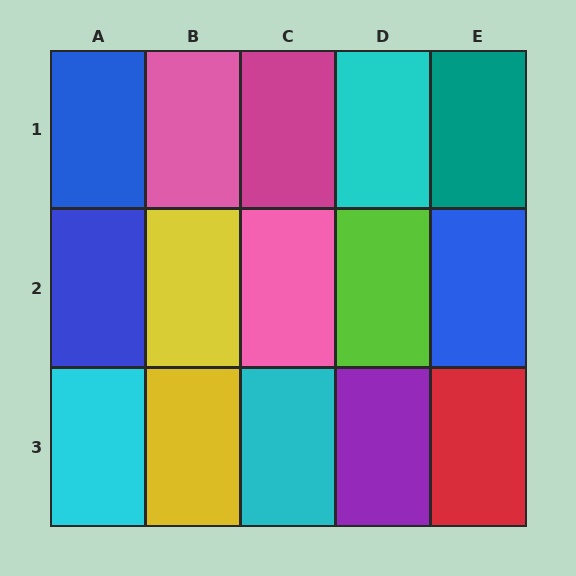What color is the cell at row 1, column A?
Blue.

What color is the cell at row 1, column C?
Magenta.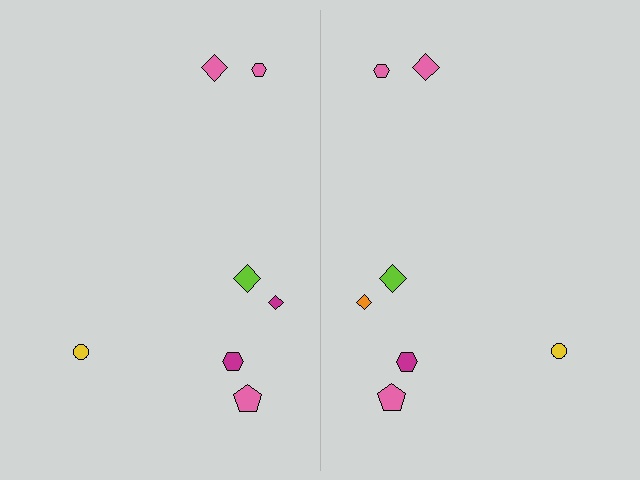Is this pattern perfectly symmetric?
No, the pattern is not perfectly symmetric. The orange diamond on the right side breaks the symmetry — its mirror counterpart is magenta.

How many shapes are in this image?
There are 14 shapes in this image.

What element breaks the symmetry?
The orange diamond on the right side breaks the symmetry — its mirror counterpart is magenta.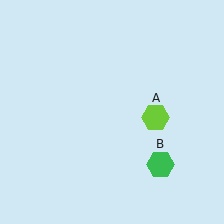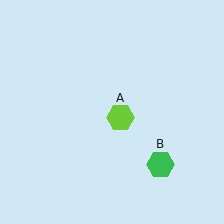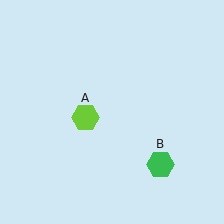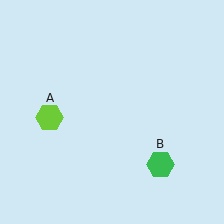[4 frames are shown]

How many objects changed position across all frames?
1 object changed position: lime hexagon (object A).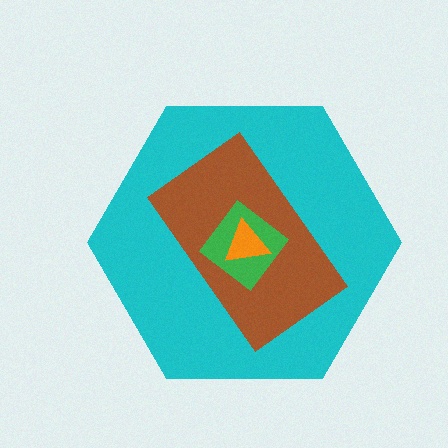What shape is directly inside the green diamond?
The orange triangle.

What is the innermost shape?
The orange triangle.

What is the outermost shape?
The cyan hexagon.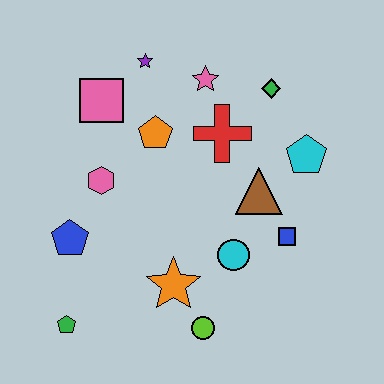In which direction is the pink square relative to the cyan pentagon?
The pink square is to the left of the cyan pentagon.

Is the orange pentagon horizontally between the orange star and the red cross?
No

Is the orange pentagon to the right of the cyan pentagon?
No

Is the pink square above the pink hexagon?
Yes